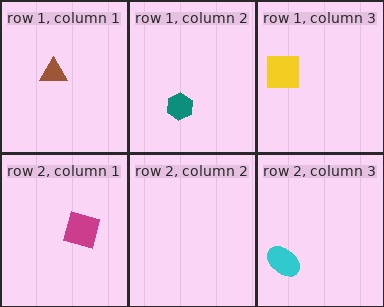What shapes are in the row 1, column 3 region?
The yellow square.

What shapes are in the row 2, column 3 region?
The cyan ellipse.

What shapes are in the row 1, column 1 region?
The brown triangle.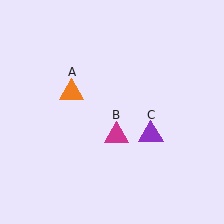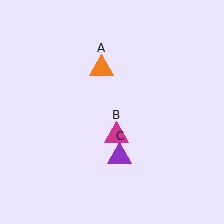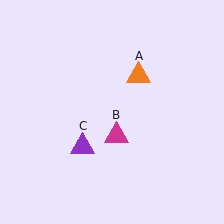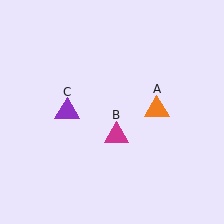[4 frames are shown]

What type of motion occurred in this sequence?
The orange triangle (object A), purple triangle (object C) rotated clockwise around the center of the scene.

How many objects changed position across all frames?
2 objects changed position: orange triangle (object A), purple triangle (object C).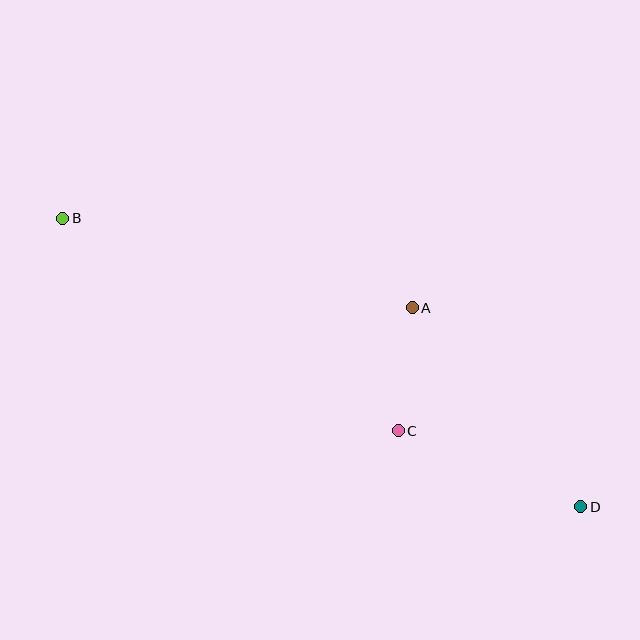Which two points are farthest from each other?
Points B and D are farthest from each other.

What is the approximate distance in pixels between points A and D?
The distance between A and D is approximately 261 pixels.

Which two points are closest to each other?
Points A and C are closest to each other.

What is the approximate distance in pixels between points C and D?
The distance between C and D is approximately 198 pixels.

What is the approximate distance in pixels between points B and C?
The distance between B and C is approximately 397 pixels.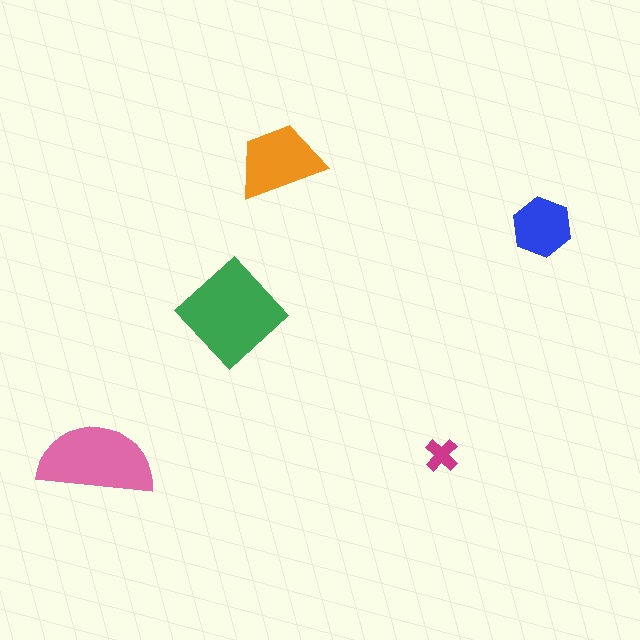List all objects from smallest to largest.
The magenta cross, the blue hexagon, the orange trapezoid, the pink semicircle, the green diamond.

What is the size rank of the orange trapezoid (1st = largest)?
3rd.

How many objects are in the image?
There are 5 objects in the image.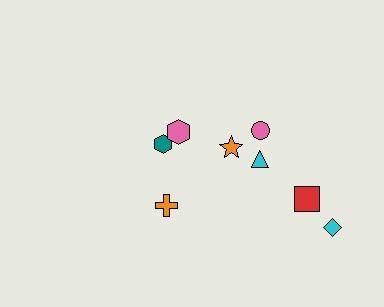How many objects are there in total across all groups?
There are 8 objects.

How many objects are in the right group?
There are 5 objects.